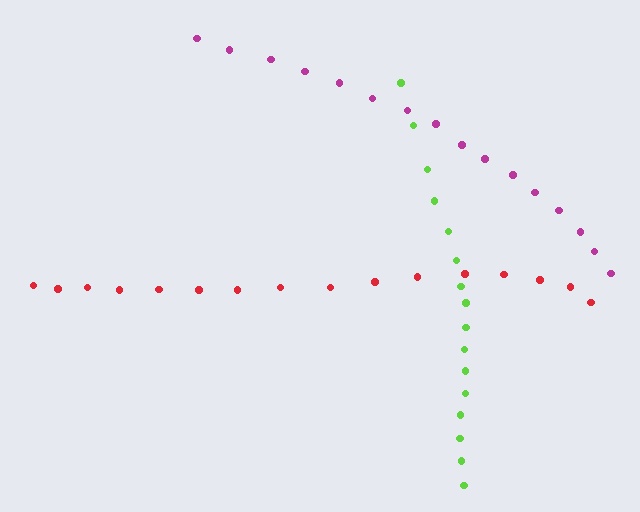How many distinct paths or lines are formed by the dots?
There are 3 distinct paths.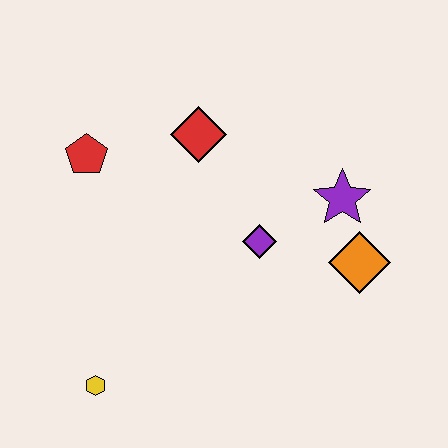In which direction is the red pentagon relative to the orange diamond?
The red pentagon is to the left of the orange diamond.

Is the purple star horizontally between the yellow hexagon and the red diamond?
No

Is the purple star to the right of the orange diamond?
No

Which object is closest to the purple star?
The orange diamond is closest to the purple star.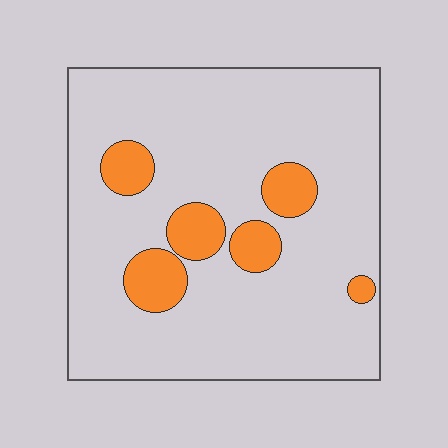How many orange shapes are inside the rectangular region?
6.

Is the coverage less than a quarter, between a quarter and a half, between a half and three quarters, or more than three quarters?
Less than a quarter.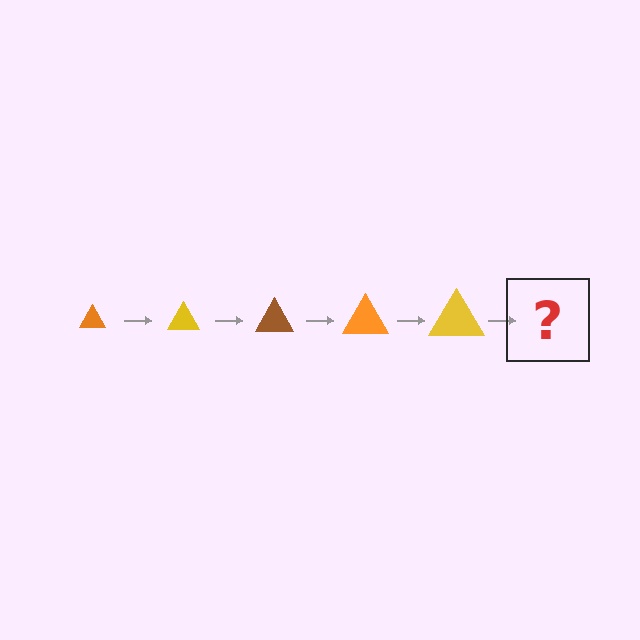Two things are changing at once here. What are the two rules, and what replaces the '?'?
The two rules are that the triangle grows larger each step and the color cycles through orange, yellow, and brown. The '?' should be a brown triangle, larger than the previous one.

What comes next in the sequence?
The next element should be a brown triangle, larger than the previous one.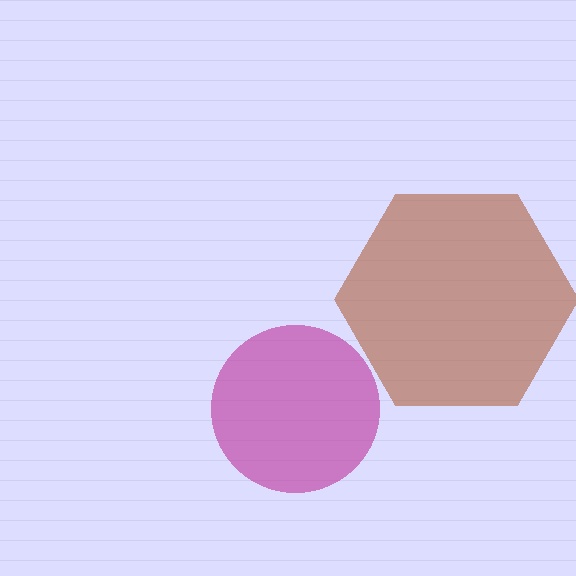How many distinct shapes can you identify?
There are 2 distinct shapes: a magenta circle, a brown hexagon.